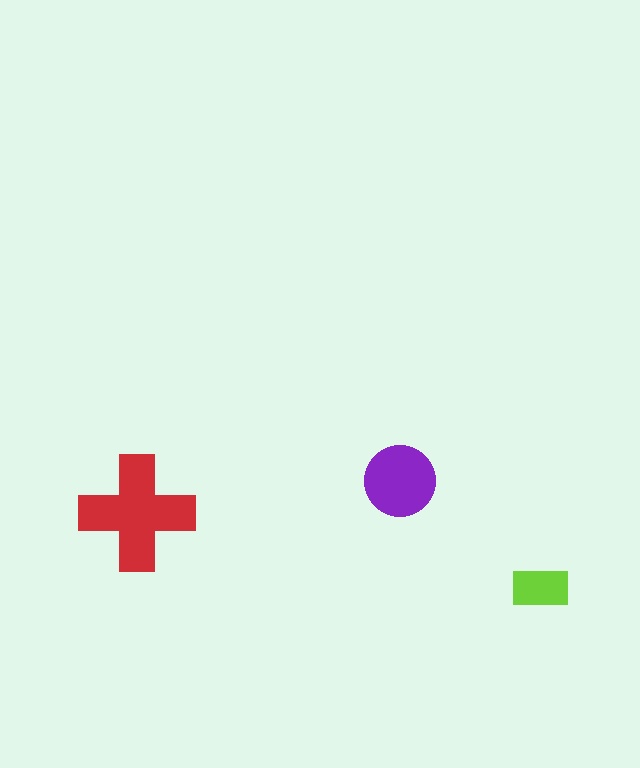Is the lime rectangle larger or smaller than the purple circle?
Smaller.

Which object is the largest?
The red cross.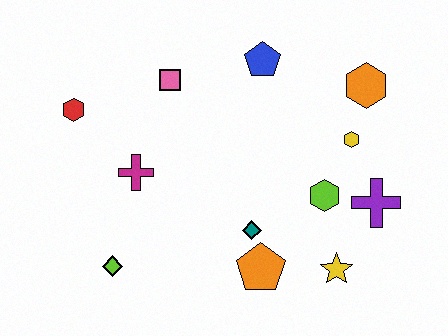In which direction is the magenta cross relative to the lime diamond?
The magenta cross is above the lime diamond.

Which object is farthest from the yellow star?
The red hexagon is farthest from the yellow star.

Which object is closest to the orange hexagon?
The yellow hexagon is closest to the orange hexagon.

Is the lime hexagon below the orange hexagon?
Yes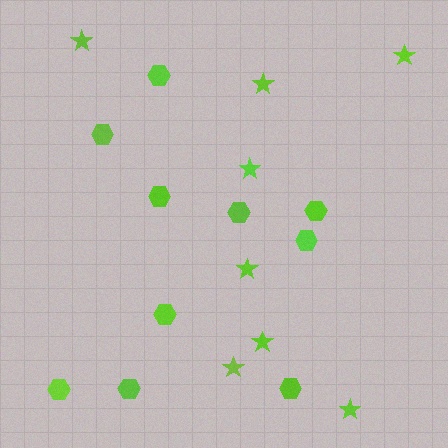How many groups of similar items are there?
There are 2 groups: one group of stars (8) and one group of hexagons (10).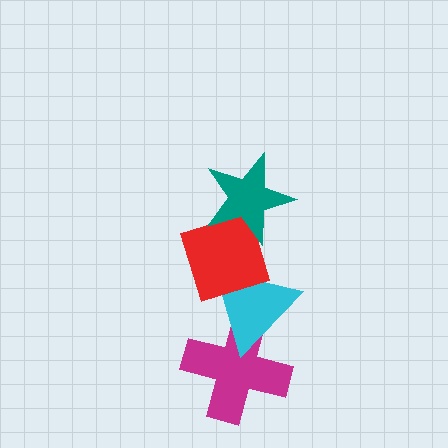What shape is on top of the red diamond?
The teal star is on top of the red diamond.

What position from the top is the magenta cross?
The magenta cross is 4th from the top.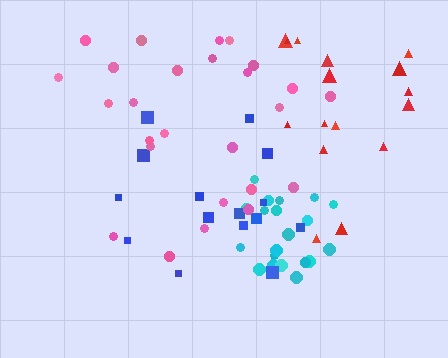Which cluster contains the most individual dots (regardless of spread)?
Pink (26).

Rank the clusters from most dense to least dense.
cyan, blue, pink, red.